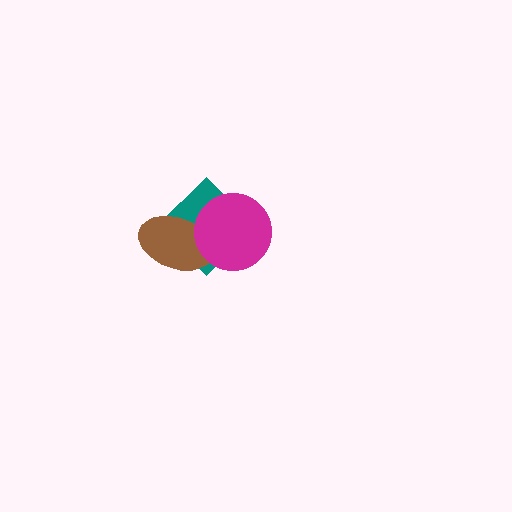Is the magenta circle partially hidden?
No, no other shape covers it.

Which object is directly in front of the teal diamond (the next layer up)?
The brown ellipse is directly in front of the teal diamond.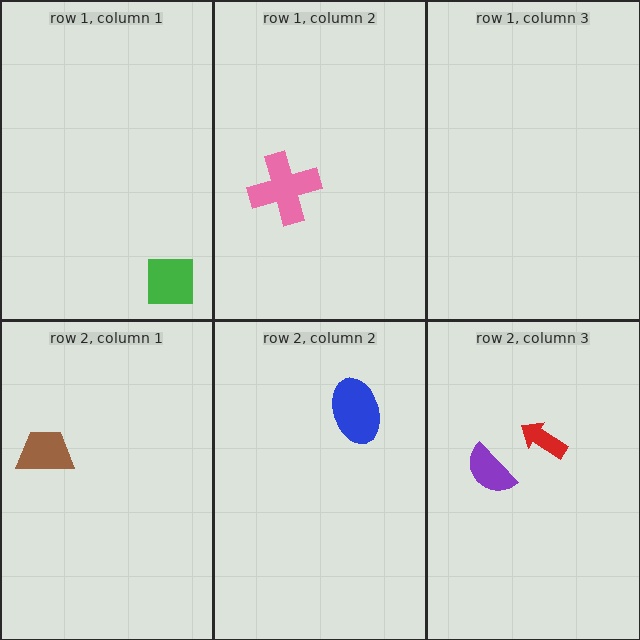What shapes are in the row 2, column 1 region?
The brown trapezoid.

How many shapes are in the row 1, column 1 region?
1.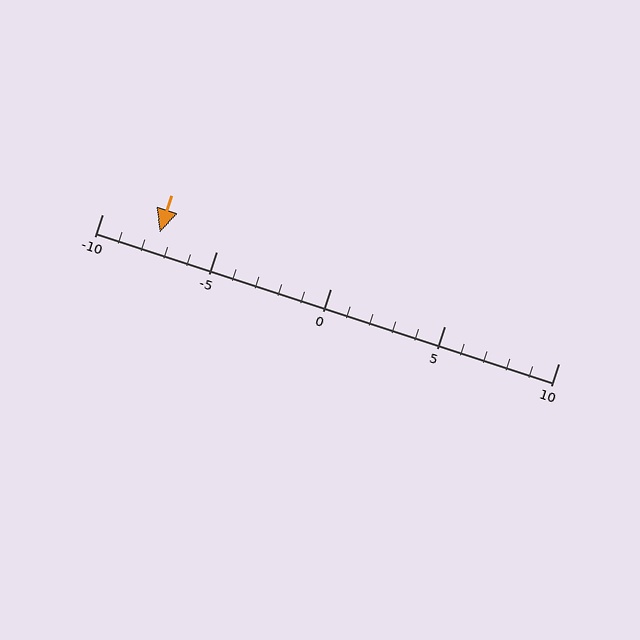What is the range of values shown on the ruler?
The ruler shows values from -10 to 10.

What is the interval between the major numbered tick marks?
The major tick marks are spaced 5 units apart.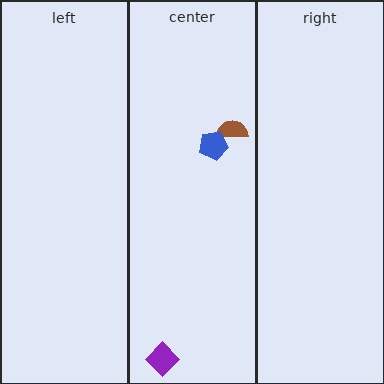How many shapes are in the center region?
3.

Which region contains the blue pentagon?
The center region.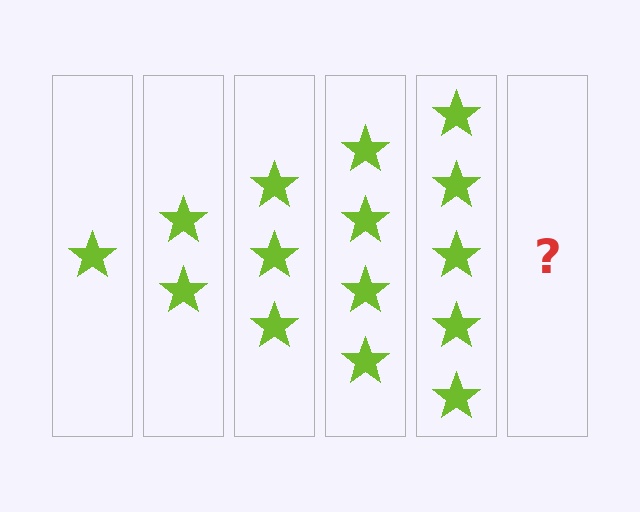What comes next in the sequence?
The next element should be 6 stars.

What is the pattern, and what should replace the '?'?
The pattern is that each step adds one more star. The '?' should be 6 stars.